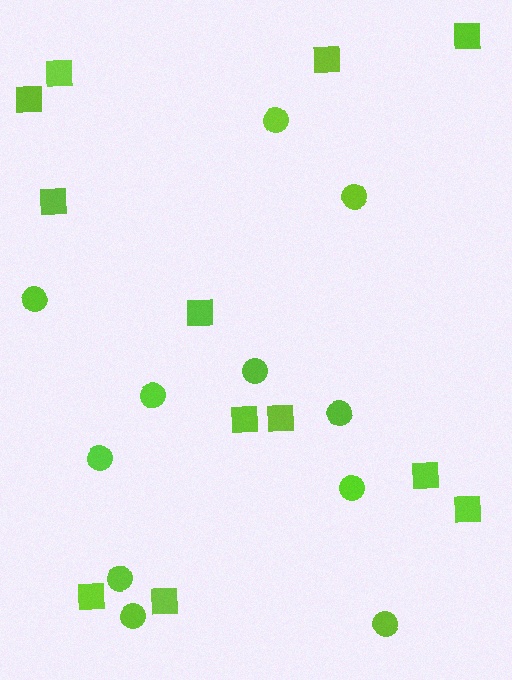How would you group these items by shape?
There are 2 groups: one group of circles (11) and one group of squares (12).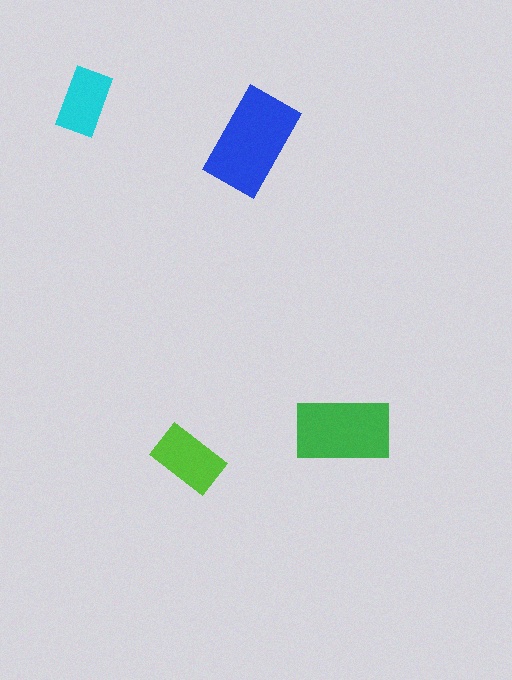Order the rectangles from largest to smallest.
the blue one, the green one, the lime one, the cyan one.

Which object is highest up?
The cyan rectangle is topmost.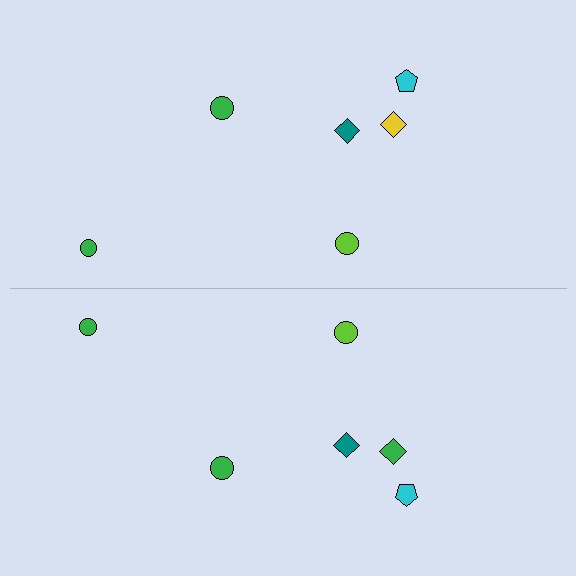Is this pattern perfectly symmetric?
No, the pattern is not perfectly symmetric. The green diamond on the bottom side breaks the symmetry — its mirror counterpart is yellow.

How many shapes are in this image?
There are 12 shapes in this image.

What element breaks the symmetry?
The green diamond on the bottom side breaks the symmetry — its mirror counterpart is yellow.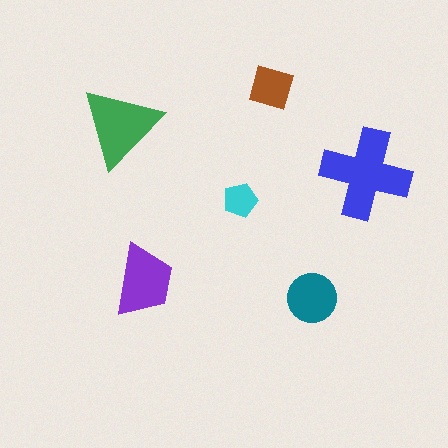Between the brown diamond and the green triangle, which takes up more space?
The green triangle.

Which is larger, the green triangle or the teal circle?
The green triangle.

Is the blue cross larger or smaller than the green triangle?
Larger.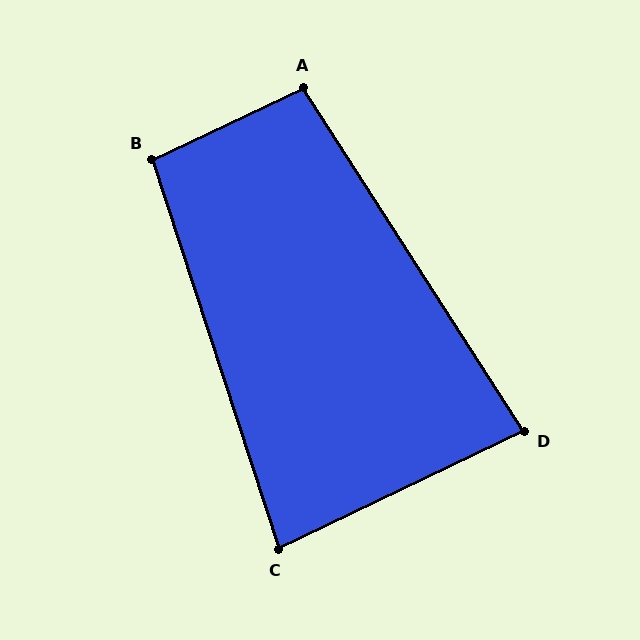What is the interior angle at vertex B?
Approximately 97 degrees (obtuse).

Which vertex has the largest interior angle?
A, at approximately 97 degrees.